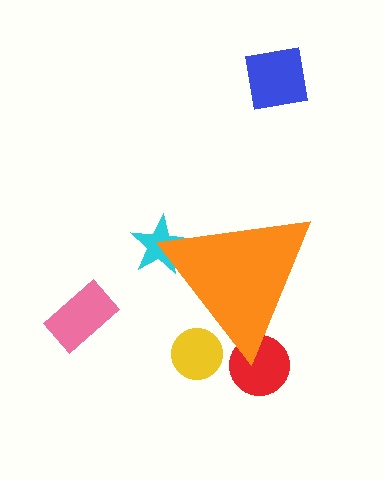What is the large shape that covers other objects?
An orange triangle.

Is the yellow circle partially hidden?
Yes, the yellow circle is partially hidden behind the orange triangle.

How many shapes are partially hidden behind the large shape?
3 shapes are partially hidden.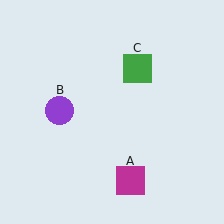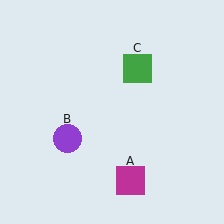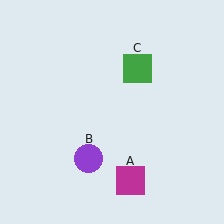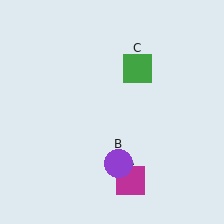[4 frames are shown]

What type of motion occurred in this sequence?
The purple circle (object B) rotated counterclockwise around the center of the scene.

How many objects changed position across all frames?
1 object changed position: purple circle (object B).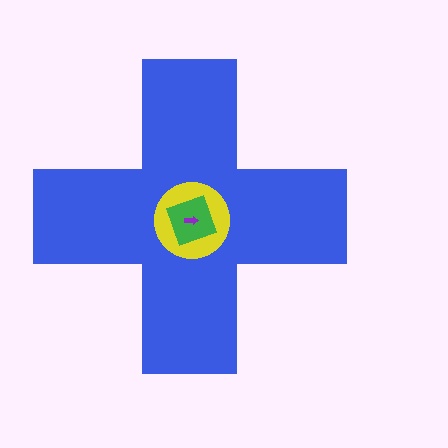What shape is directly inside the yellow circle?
The green diamond.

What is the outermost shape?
The blue cross.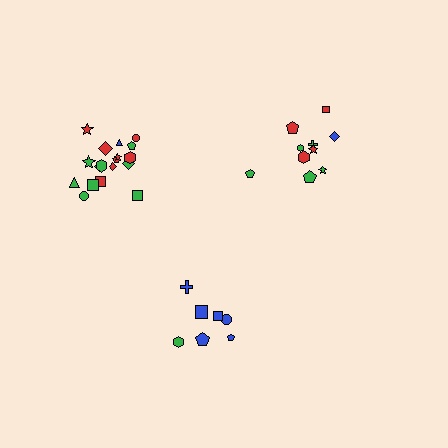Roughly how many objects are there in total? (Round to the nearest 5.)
Roughly 35 objects in total.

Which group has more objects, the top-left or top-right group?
The top-left group.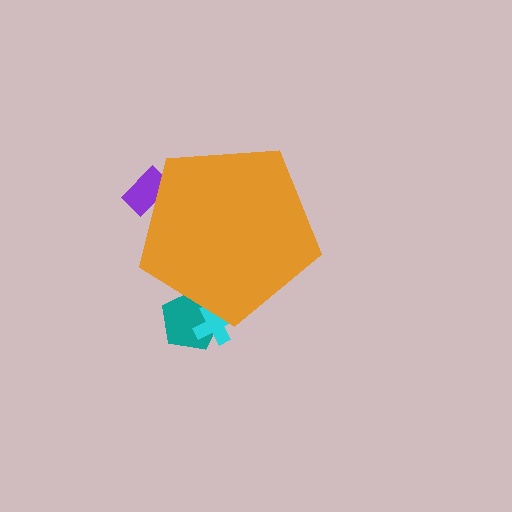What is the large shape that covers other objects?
An orange pentagon.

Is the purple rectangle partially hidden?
Yes, the purple rectangle is partially hidden behind the orange pentagon.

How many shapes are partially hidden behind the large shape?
3 shapes are partially hidden.